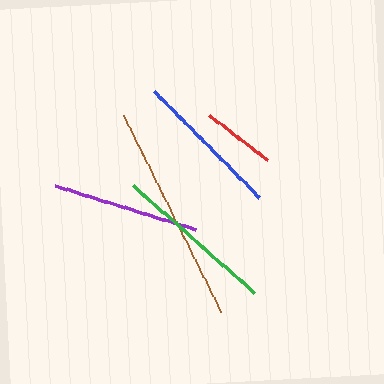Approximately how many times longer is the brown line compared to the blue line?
The brown line is approximately 1.5 times the length of the blue line.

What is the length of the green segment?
The green segment is approximately 162 pixels long.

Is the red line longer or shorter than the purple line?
The purple line is longer than the red line.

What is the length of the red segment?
The red segment is approximately 73 pixels long.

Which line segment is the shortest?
The red line is the shortest at approximately 73 pixels.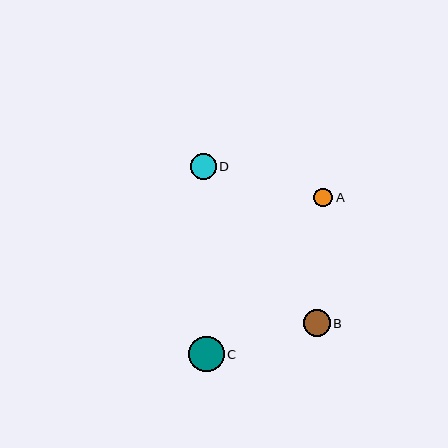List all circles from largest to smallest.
From largest to smallest: C, B, D, A.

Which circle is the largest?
Circle C is the largest with a size of approximately 35 pixels.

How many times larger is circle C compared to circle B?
Circle C is approximately 1.3 times the size of circle B.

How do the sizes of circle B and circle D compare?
Circle B and circle D are approximately the same size.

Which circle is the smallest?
Circle A is the smallest with a size of approximately 19 pixels.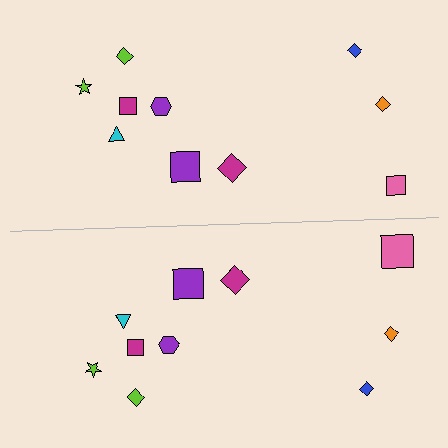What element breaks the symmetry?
The pink square on the bottom side has a different size than its mirror counterpart.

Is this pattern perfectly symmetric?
No, the pattern is not perfectly symmetric. The pink square on the bottom side has a different size than its mirror counterpart.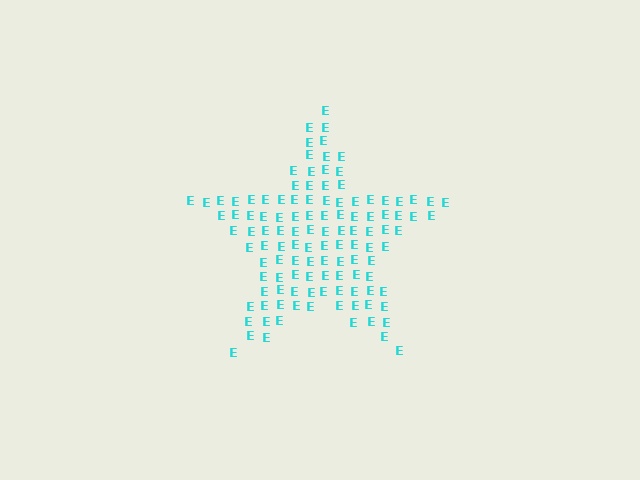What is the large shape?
The large shape is a star.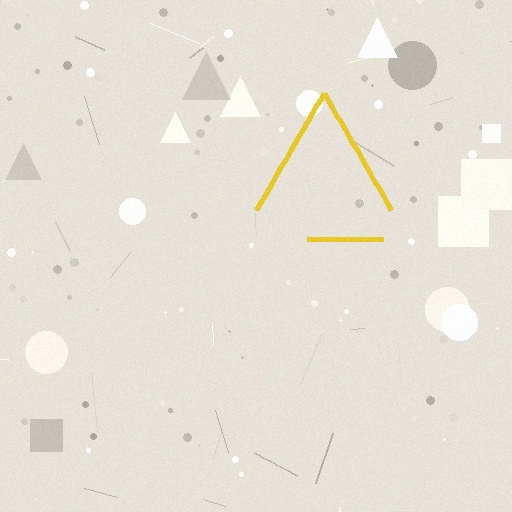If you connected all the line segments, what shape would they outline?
They would outline a triangle.